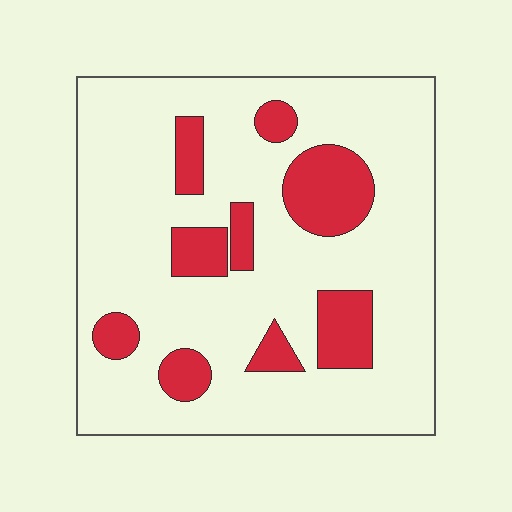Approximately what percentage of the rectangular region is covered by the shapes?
Approximately 20%.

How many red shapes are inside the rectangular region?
9.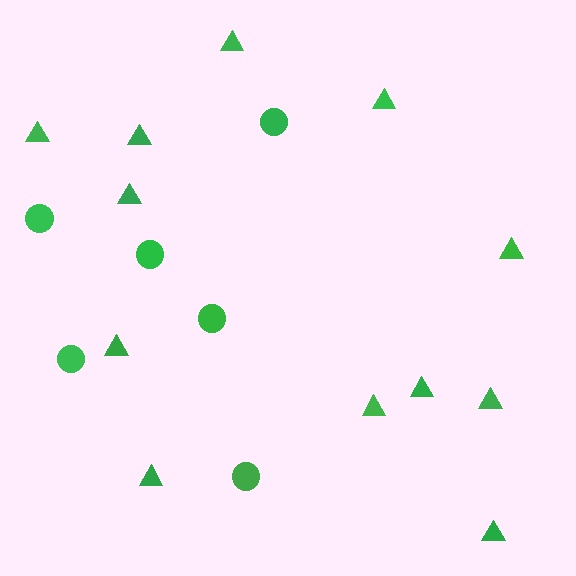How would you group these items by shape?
There are 2 groups: one group of triangles (12) and one group of circles (6).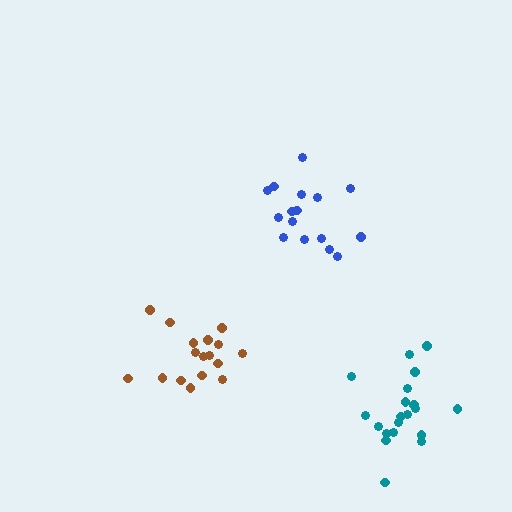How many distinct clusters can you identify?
There are 3 distinct clusters.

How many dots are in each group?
Group 1: 17 dots, Group 2: 16 dots, Group 3: 20 dots (53 total).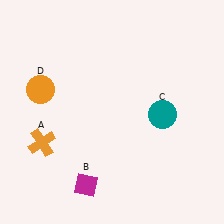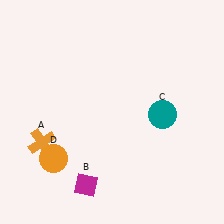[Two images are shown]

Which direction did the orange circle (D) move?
The orange circle (D) moved down.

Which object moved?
The orange circle (D) moved down.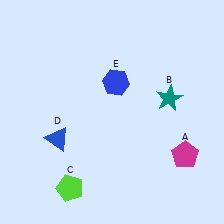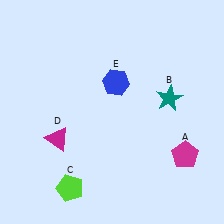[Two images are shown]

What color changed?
The triangle (D) changed from blue in Image 1 to magenta in Image 2.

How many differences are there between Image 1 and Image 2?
There is 1 difference between the two images.